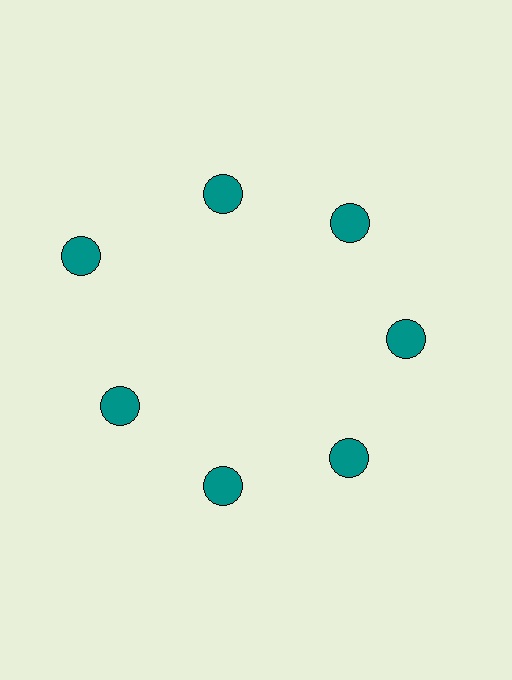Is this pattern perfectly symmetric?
No. The 7 teal circles are arranged in a ring, but one element near the 10 o'clock position is pushed outward from the center, breaking the 7-fold rotational symmetry.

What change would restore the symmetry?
The symmetry would be restored by moving it inward, back onto the ring so that all 7 circles sit at equal angles and equal distance from the center.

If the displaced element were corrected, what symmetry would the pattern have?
It would have 7-fold rotational symmetry — the pattern would map onto itself every 51 degrees.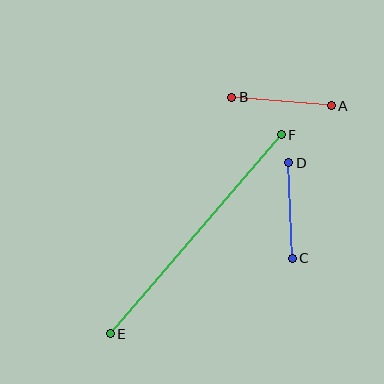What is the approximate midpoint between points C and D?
The midpoint is at approximately (290, 211) pixels.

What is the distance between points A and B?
The distance is approximately 100 pixels.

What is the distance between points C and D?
The distance is approximately 96 pixels.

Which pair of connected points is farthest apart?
Points E and F are farthest apart.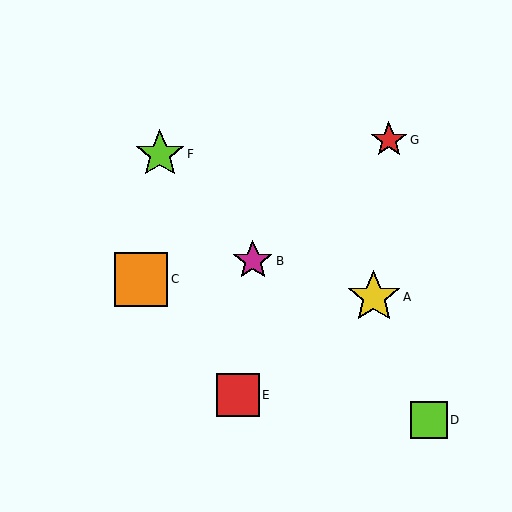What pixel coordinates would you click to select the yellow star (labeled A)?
Click at (374, 297) to select the yellow star A.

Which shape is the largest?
The orange square (labeled C) is the largest.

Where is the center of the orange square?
The center of the orange square is at (141, 279).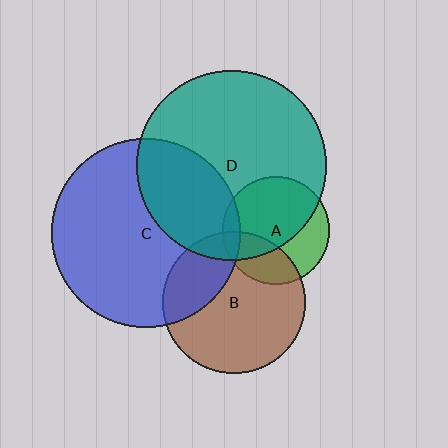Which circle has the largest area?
Circle D (teal).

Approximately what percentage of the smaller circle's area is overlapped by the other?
Approximately 30%.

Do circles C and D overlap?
Yes.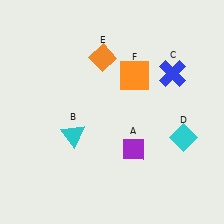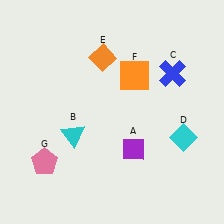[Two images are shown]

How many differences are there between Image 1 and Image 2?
There is 1 difference between the two images.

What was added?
A pink pentagon (G) was added in Image 2.